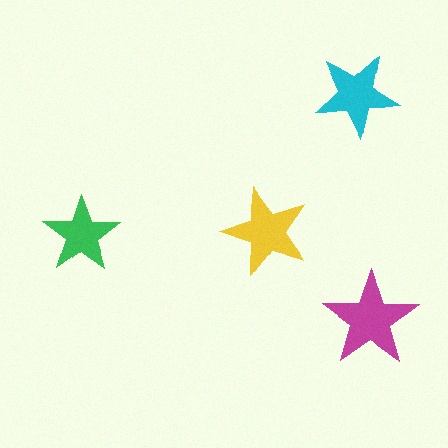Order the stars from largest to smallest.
the magenta one, the yellow one, the cyan one, the green one.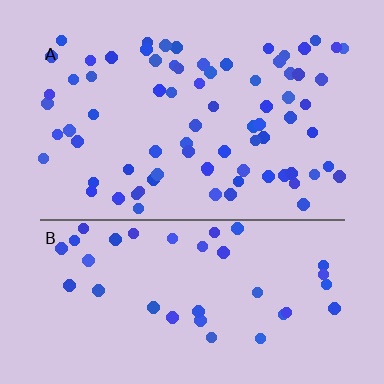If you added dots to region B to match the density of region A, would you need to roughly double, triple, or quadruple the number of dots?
Approximately double.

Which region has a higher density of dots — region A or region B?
A (the top).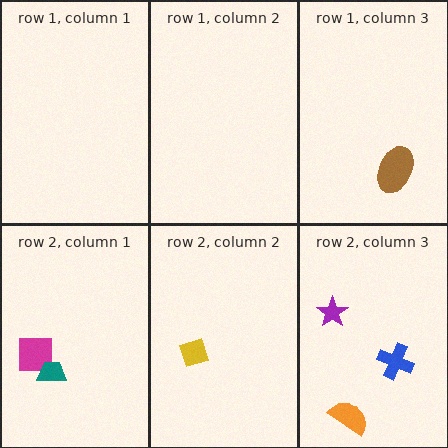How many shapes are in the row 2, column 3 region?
3.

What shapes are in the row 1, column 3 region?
The brown ellipse.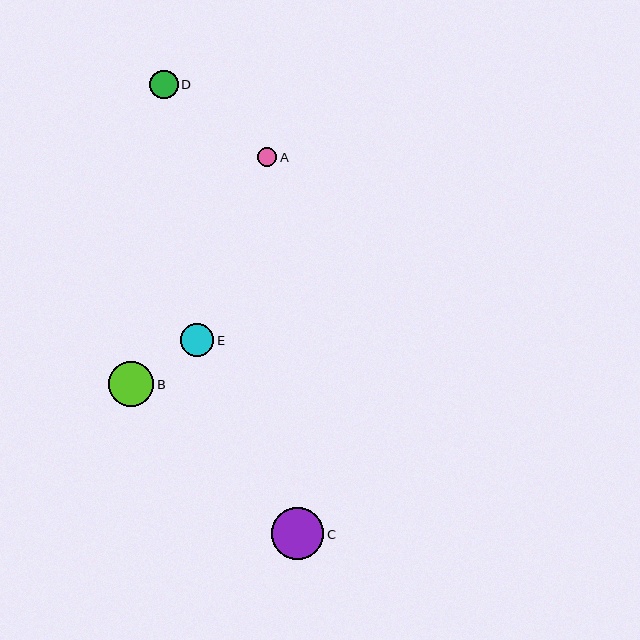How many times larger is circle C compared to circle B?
Circle C is approximately 1.2 times the size of circle B.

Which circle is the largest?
Circle C is the largest with a size of approximately 52 pixels.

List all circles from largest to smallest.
From largest to smallest: C, B, E, D, A.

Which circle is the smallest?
Circle A is the smallest with a size of approximately 19 pixels.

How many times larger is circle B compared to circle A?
Circle B is approximately 2.3 times the size of circle A.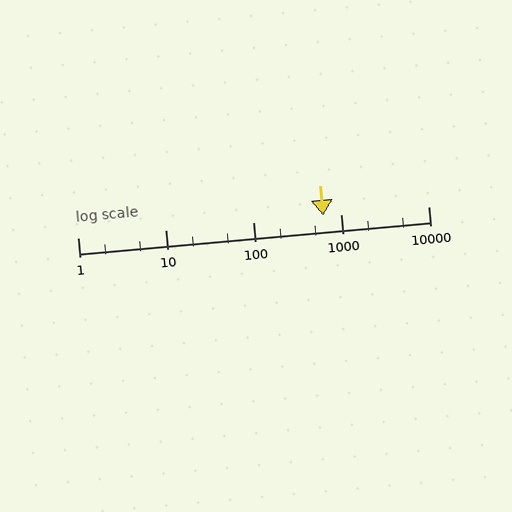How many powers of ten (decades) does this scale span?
The scale spans 4 decades, from 1 to 10000.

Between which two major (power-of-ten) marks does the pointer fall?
The pointer is between 100 and 1000.